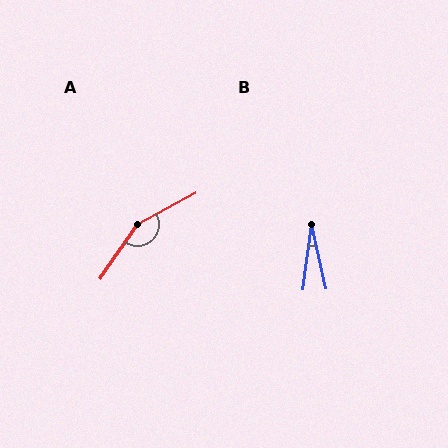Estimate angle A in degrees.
Approximately 153 degrees.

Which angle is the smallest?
B, at approximately 20 degrees.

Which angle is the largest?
A, at approximately 153 degrees.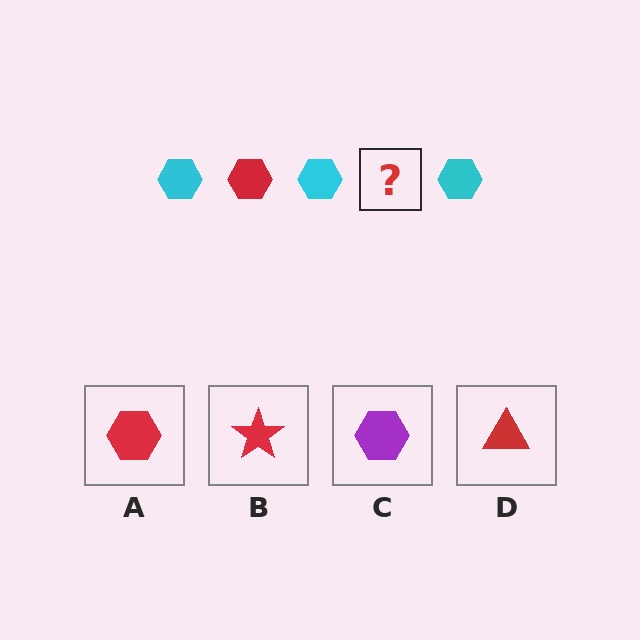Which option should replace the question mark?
Option A.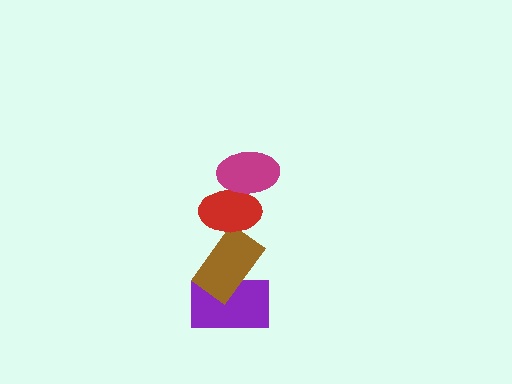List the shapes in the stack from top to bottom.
From top to bottom: the magenta ellipse, the red ellipse, the brown rectangle, the purple rectangle.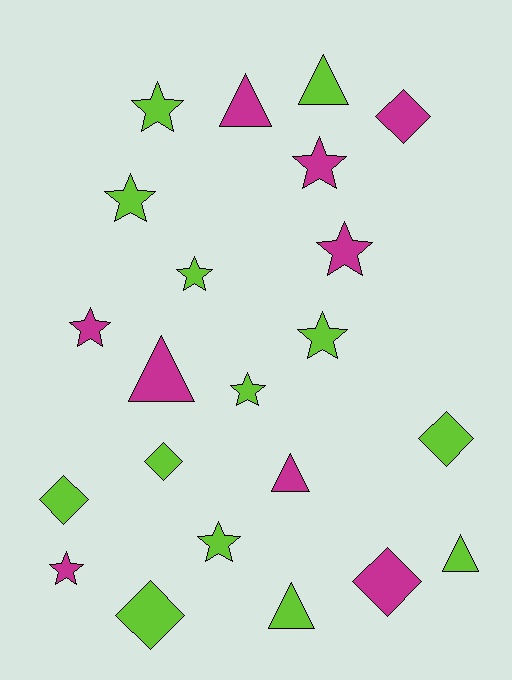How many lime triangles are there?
There are 3 lime triangles.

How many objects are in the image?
There are 22 objects.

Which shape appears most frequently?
Star, with 10 objects.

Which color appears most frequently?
Lime, with 13 objects.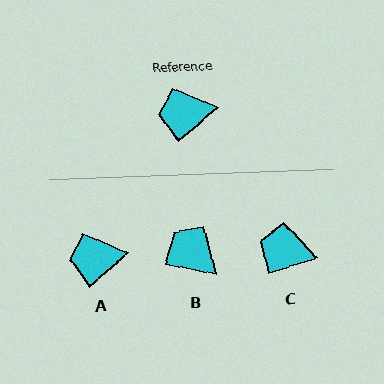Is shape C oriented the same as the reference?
No, it is off by about 24 degrees.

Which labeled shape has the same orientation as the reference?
A.